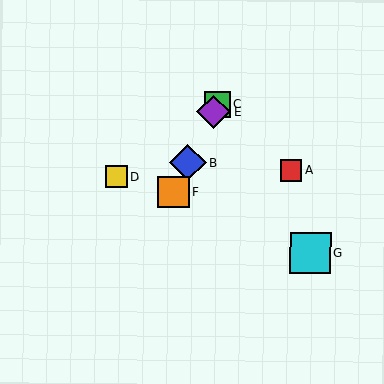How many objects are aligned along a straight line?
4 objects (B, C, E, F) are aligned along a straight line.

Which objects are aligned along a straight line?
Objects B, C, E, F are aligned along a straight line.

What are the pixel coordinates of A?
Object A is at (291, 170).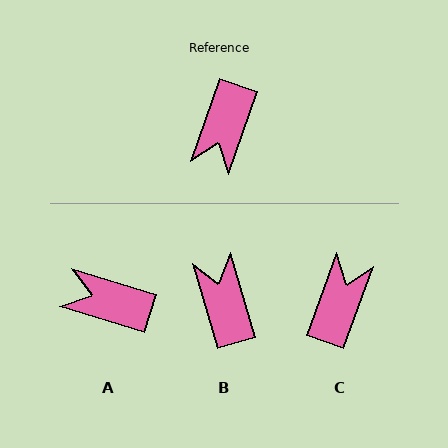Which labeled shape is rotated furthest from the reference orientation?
C, about 179 degrees away.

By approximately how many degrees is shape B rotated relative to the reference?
Approximately 144 degrees clockwise.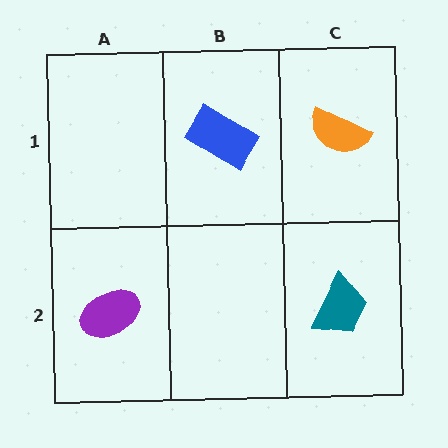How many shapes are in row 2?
2 shapes.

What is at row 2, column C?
A teal trapezoid.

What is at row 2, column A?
A purple ellipse.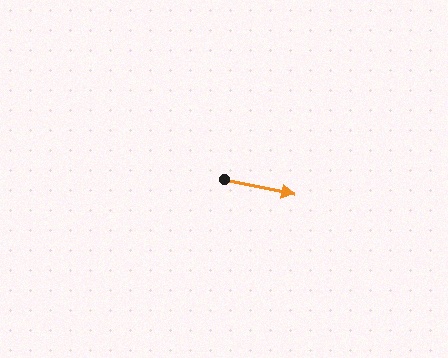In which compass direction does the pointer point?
East.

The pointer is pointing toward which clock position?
Roughly 3 o'clock.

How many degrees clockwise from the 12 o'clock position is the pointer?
Approximately 102 degrees.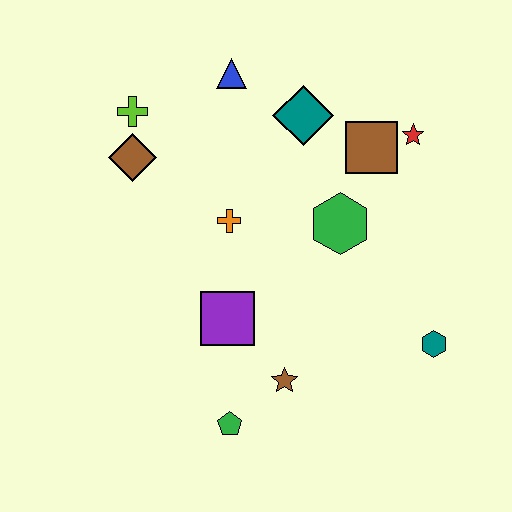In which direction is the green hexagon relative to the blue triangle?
The green hexagon is below the blue triangle.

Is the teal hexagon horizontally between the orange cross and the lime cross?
No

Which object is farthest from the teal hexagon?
The lime cross is farthest from the teal hexagon.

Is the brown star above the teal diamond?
No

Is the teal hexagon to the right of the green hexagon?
Yes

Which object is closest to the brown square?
The red star is closest to the brown square.